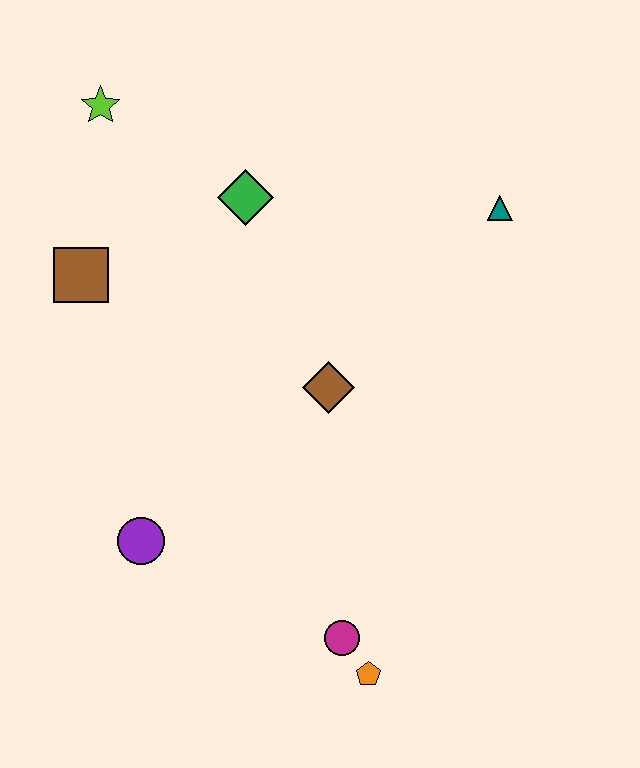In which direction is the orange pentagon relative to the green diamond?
The orange pentagon is below the green diamond.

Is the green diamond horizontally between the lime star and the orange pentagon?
Yes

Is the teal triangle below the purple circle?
No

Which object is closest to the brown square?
The lime star is closest to the brown square.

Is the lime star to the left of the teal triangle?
Yes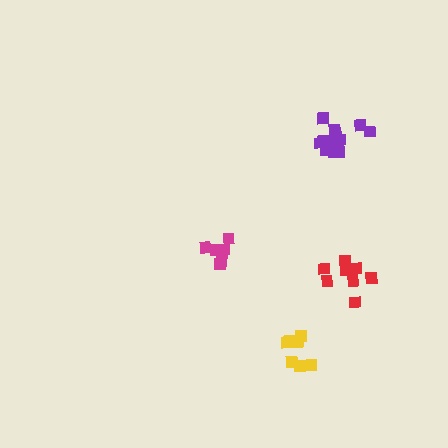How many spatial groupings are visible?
There are 4 spatial groupings.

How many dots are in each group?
Group 1: 8 dots, Group 2: 8 dots, Group 3: 7 dots, Group 4: 13 dots (36 total).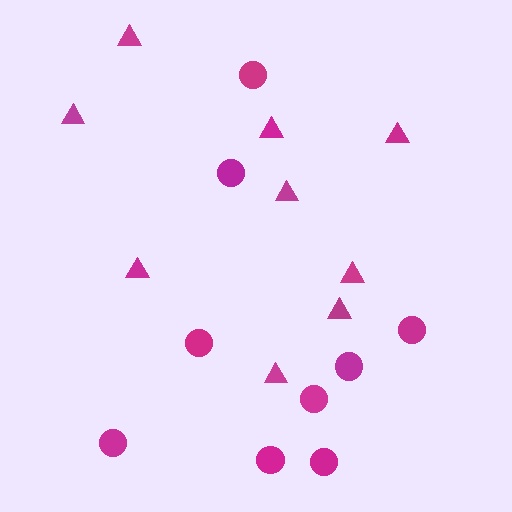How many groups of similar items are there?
There are 2 groups: one group of circles (9) and one group of triangles (9).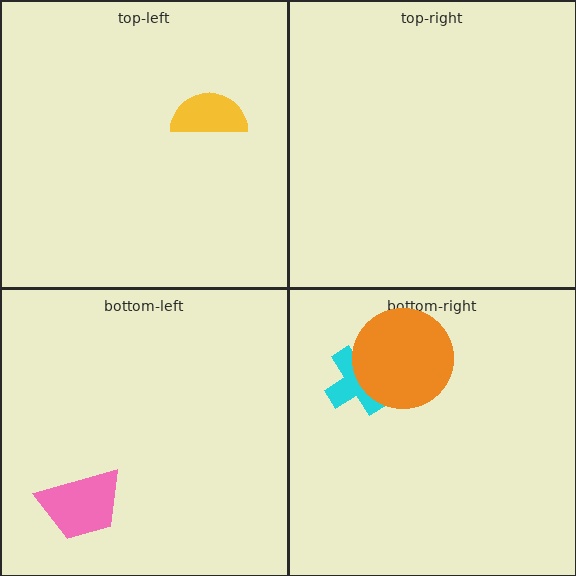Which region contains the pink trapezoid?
The bottom-left region.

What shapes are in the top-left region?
The yellow semicircle.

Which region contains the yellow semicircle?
The top-left region.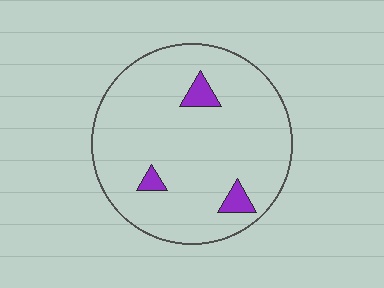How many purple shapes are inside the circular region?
3.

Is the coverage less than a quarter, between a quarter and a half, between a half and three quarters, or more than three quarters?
Less than a quarter.